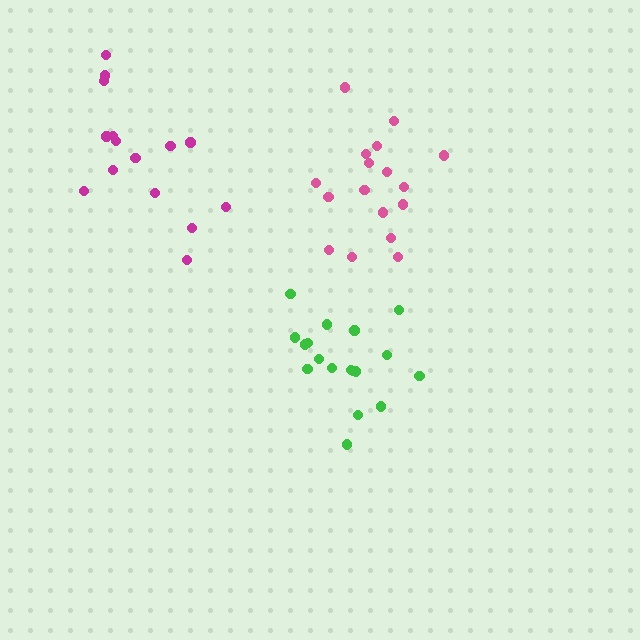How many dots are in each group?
Group 1: 17 dots, Group 2: 18 dots, Group 3: 15 dots (50 total).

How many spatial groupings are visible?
There are 3 spatial groupings.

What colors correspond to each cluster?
The clusters are colored: pink, green, magenta.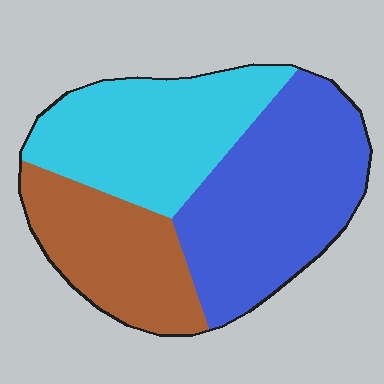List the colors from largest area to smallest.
From largest to smallest: blue, cyan, brown.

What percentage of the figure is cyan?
Cyan covers 33% of the figure.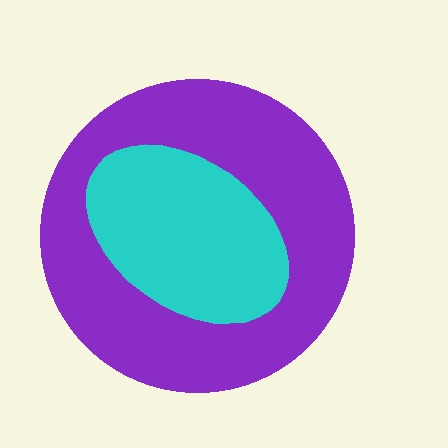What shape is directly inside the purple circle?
The cyan ellipse.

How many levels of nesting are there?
2.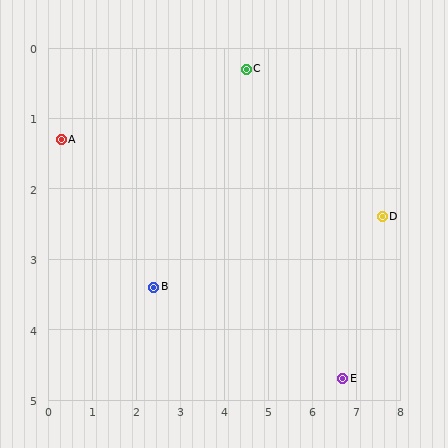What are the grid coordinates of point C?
Point C is at approximately (4.5, 0.3).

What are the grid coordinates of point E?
Point E is at approximately (6.7, 4.7).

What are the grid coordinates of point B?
Point B is at approximately (2.4, 3.4).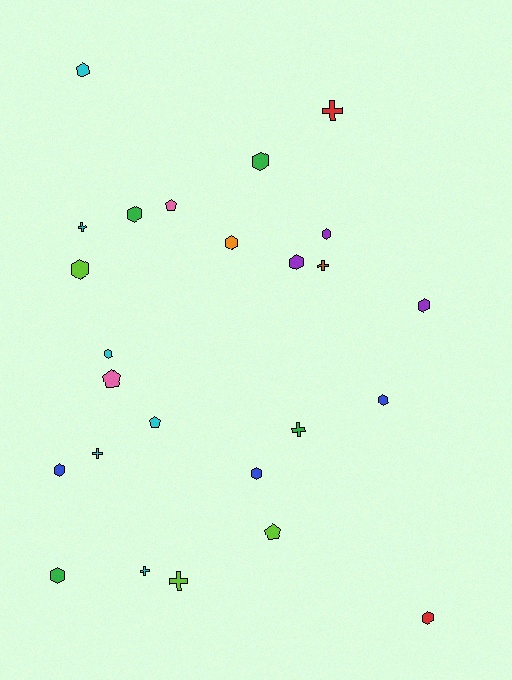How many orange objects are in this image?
There is 1 orange object.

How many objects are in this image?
There are 25 objects.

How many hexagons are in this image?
There are 14 hexagons.